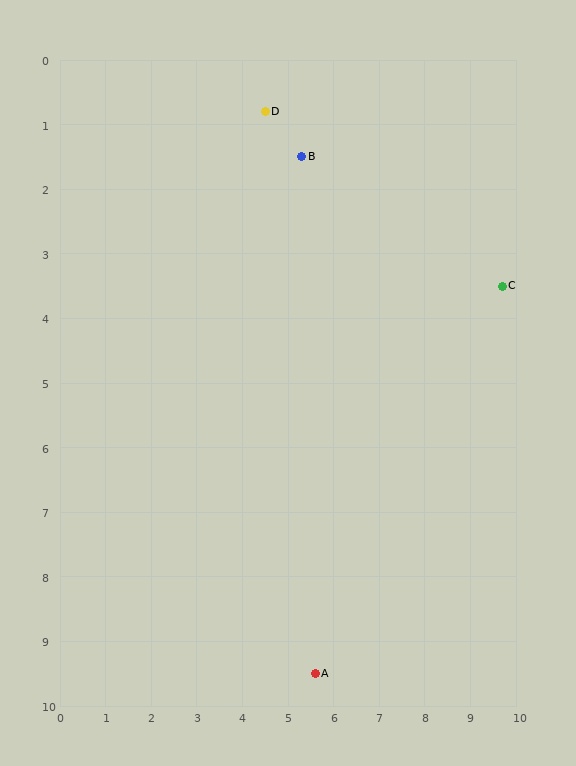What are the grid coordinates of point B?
Point B is at approximately (5.3, 1.5).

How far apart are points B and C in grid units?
Points B and C are about 4.8 grid units apart.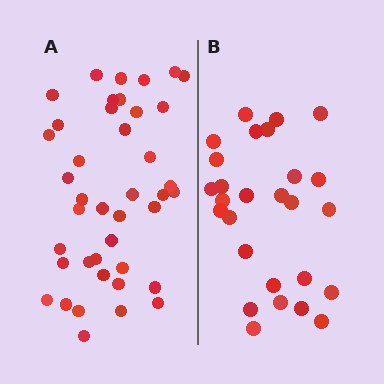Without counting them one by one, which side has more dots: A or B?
Region A (the left region) has more dots.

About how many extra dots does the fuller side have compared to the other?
Region A has approximately 15 more dots than region B.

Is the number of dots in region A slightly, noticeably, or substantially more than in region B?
Region A has substantially more. The ratio is roughly 1.5 to 1.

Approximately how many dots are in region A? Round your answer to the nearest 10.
About 40 dots. (The exact count is 41, which rounds to 40.)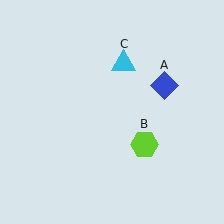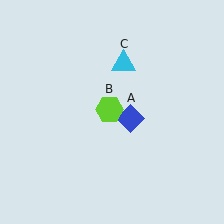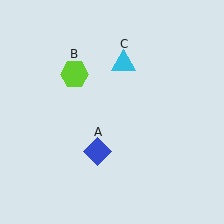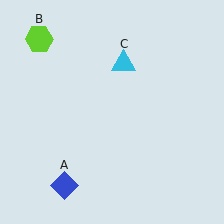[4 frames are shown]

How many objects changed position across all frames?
2 objects changed position: blue diamond (object A), lime hexagon (object B).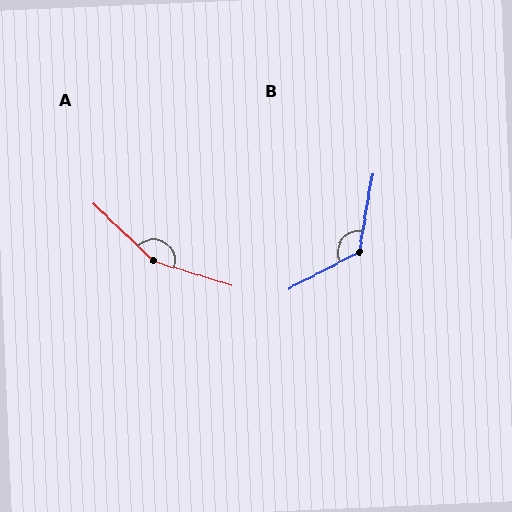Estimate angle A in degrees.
Approximately 153 degrees.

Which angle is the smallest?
B, at approximately 127 degrees.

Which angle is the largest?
A, at approximately 153 degrees.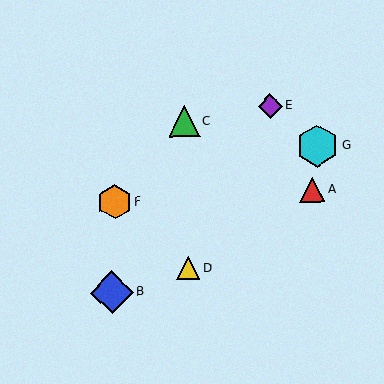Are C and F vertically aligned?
No, C is at x≈184 and F is at x≈115.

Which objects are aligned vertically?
Objects C, D are aligned vertically.